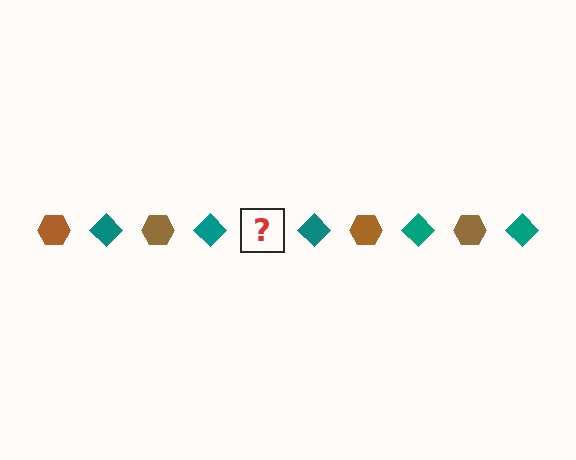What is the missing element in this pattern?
The missing element is a brown hexagon.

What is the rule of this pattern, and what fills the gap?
The rule is that the pattern alternates between brown hexagon and teal diamond. The gap should be filled with a brown hexagon.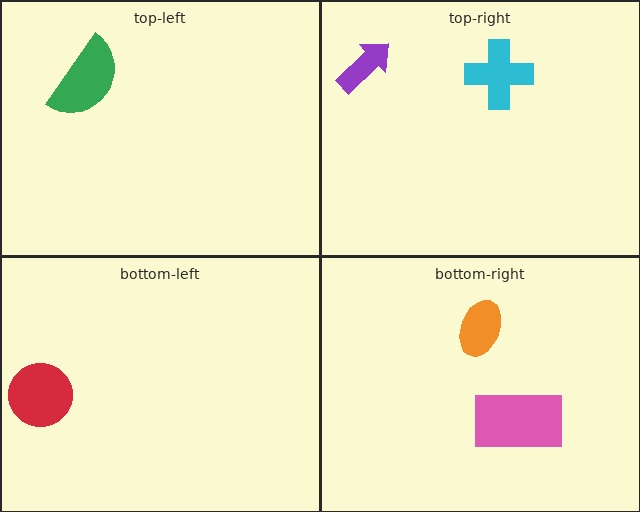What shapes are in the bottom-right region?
The orange ellipse, the pink rectangle.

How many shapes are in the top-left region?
1.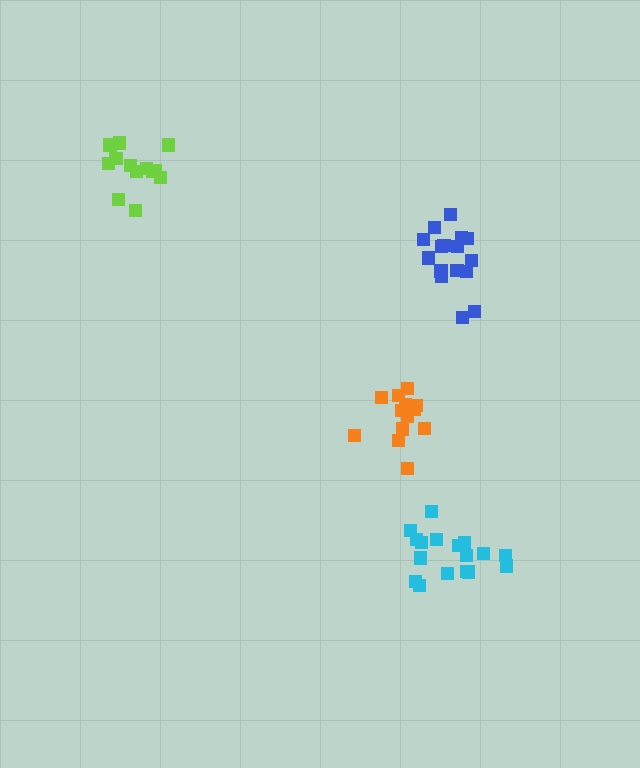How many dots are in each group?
Group 1: 16 dots, Group 2: 17 dots, Group 3: 13 dots, Group 4: 13 dots (59 total).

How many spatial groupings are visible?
There are 4 spatial groupings.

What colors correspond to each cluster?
The clusters are colored: blue, cyan, orange, lime.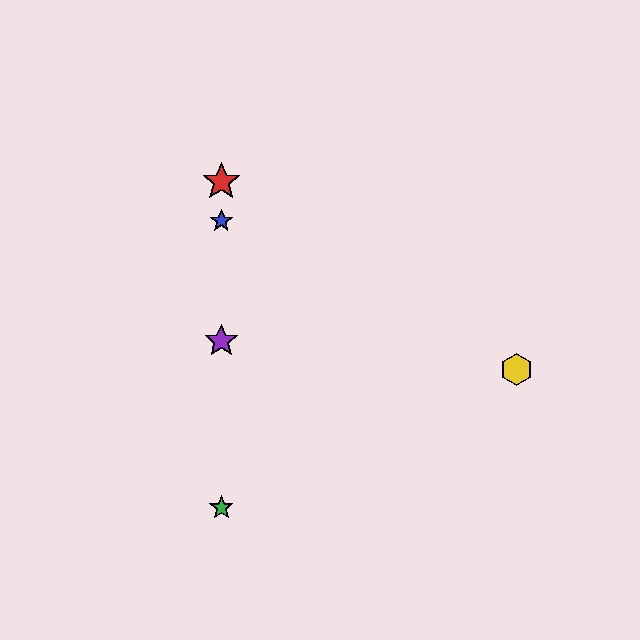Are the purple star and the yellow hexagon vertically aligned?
No, the purple star is at x≈221 and the yellow hexagon is at x≈516.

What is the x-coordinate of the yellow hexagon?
The yellow hexagon is at x≈516.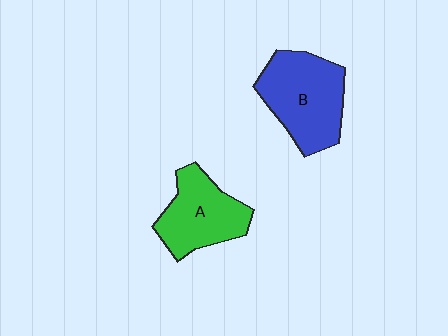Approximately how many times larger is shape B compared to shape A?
Approximately 1.2 times.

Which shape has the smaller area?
Shape A (green).